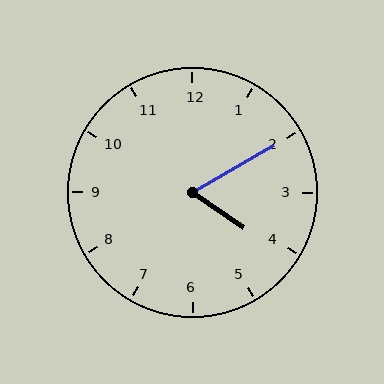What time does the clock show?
4:10.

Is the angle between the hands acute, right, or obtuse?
It is acute.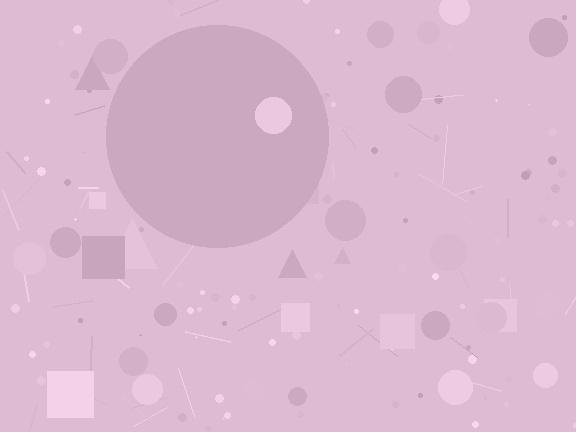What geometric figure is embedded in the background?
A circle is embedded in the background.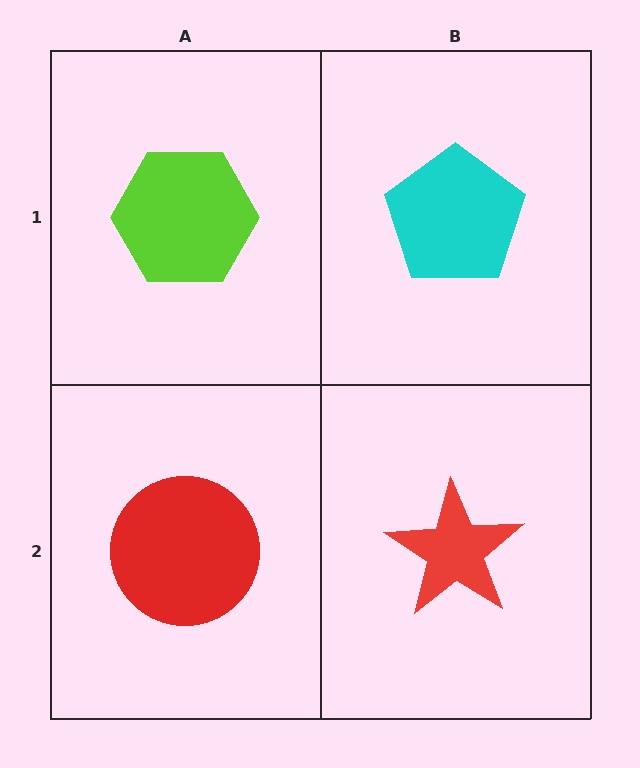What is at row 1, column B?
A cyan pentagon.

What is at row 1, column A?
A lime hexagon.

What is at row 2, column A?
A red circle.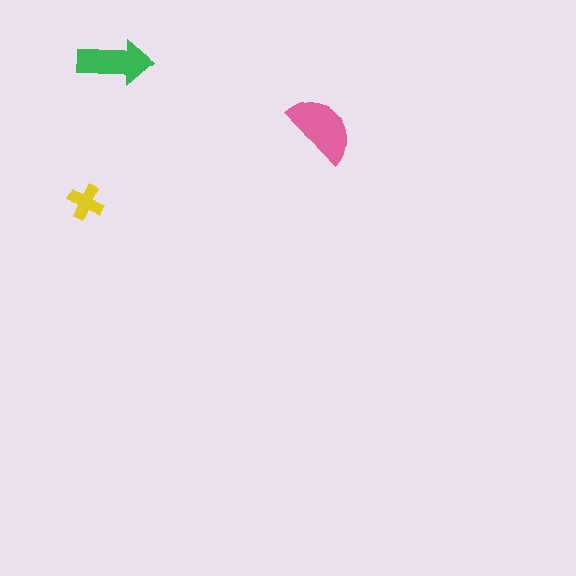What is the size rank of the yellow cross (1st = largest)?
3rd.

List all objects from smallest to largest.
The yellow cross, the green arrow, the pink semicircle.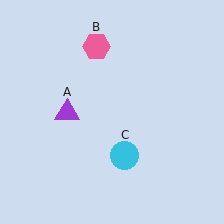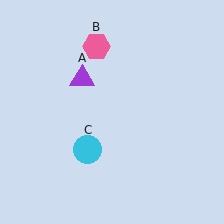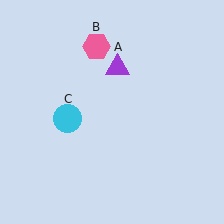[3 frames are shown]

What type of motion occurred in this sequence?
The purple triangle (object A), cyan circle (object C) rotated clockwise around the center of the scene.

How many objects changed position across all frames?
2 objects changed position: purple triangle (object A), cyan circle (object C).